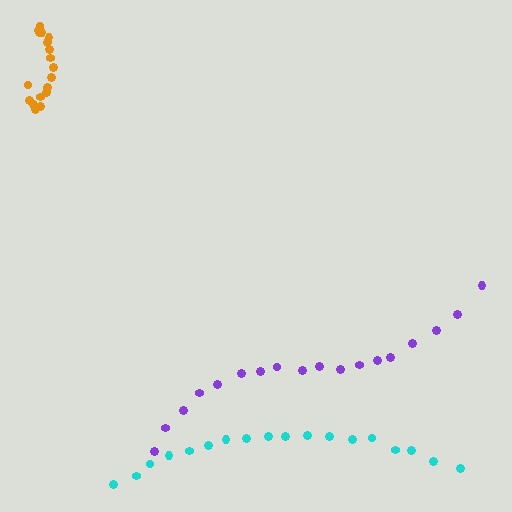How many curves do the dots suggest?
There are 3 distinct paths.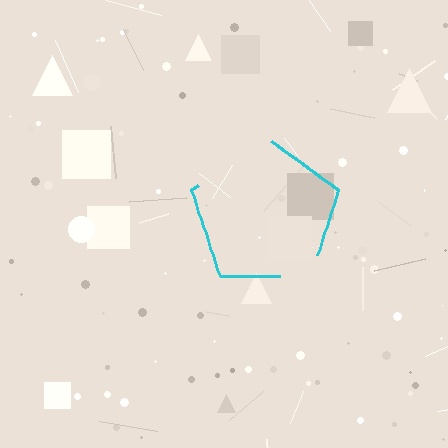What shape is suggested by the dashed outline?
The dashed outline suggests a pentagon.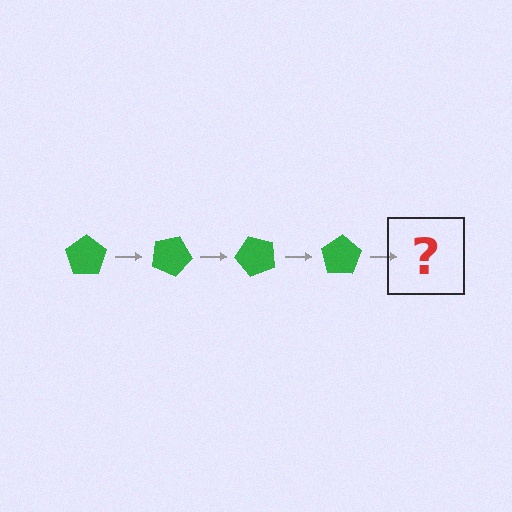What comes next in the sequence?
The next element should be a green pentagon rotated 100 degrees.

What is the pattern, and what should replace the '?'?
The pattern is that the pentagon rotates 25 degrees each step. The '?' should be a green pentagon rotated 100 degrees.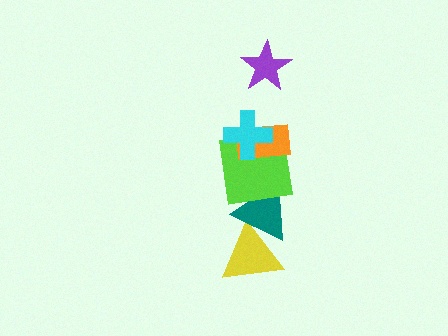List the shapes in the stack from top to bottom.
From top to bottom: the purple star, the cyan cross, the orange rectangle, the lime square, the teal triangle, the yellow triangle.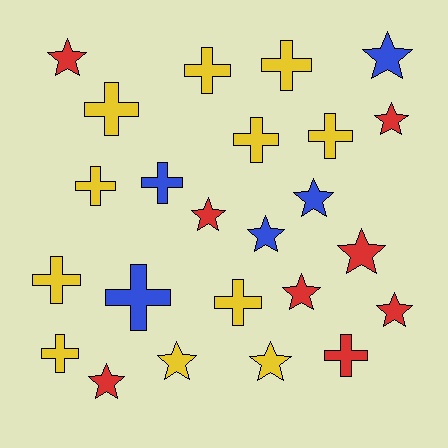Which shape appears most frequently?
Star, with 12 objects.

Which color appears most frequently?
Yellow, with 11 objects.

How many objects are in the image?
There are 24 objects.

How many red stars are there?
There are 7 red stars.